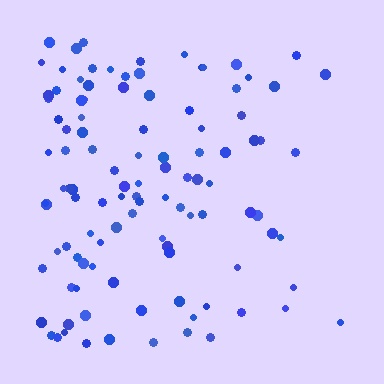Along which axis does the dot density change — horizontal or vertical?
Horizontal.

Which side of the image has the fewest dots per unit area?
The right.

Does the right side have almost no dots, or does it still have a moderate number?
Still a moderate number, just noticeably fewer than the left.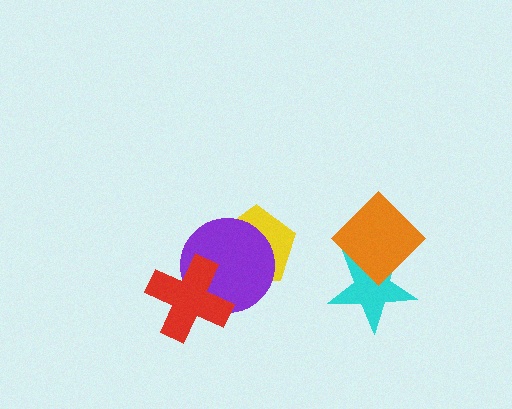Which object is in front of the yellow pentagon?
The purple circle is in front of the yellow pentagon.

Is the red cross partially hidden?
No, no other shape covers it.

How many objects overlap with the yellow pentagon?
1 object overlaps with the yellow pentagon.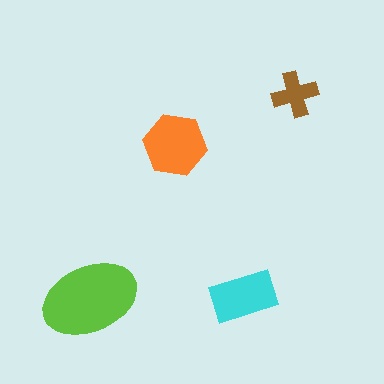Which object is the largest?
The lime ellipse.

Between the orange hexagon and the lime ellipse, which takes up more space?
The lime ellipse.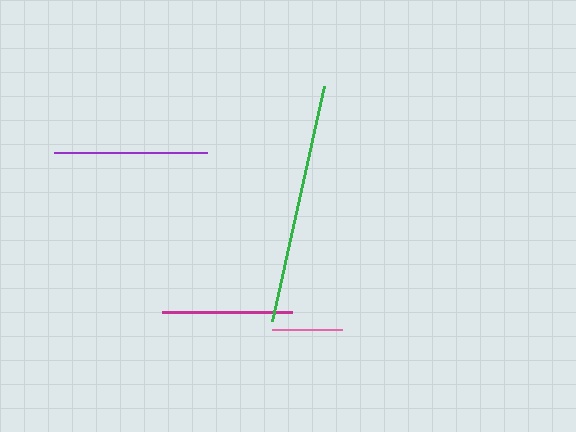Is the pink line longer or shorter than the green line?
The green line is longer than the pink line.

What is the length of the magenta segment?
The magenta segment is approximately 130 pixels long.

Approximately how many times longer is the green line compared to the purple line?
The green line is approximately 1.6 times the length of the purple line.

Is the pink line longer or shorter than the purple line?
The purple line is longer than the pink line.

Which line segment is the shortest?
The pink line is the shortest at approximately 69 pixels.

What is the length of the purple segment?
The purple segment is approximately 153 pixels long.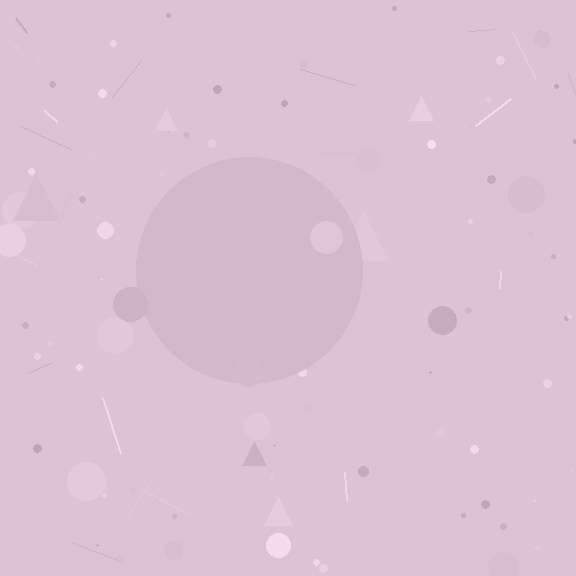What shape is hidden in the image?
A circle is hidden in the image.